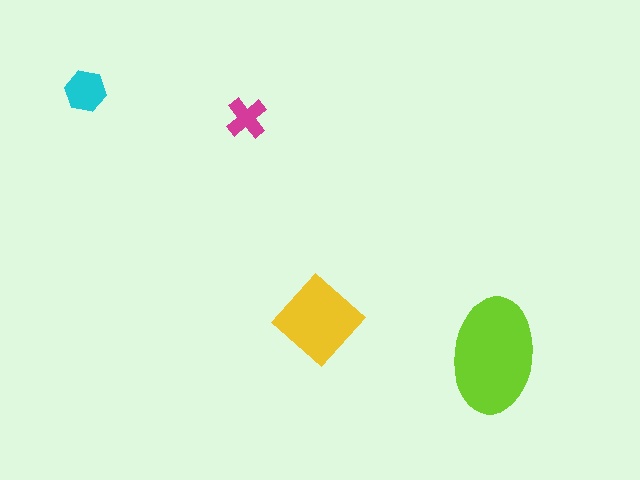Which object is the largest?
The lime ellipse.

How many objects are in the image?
There are 4 objects in the image.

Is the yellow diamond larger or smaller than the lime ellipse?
Smaller.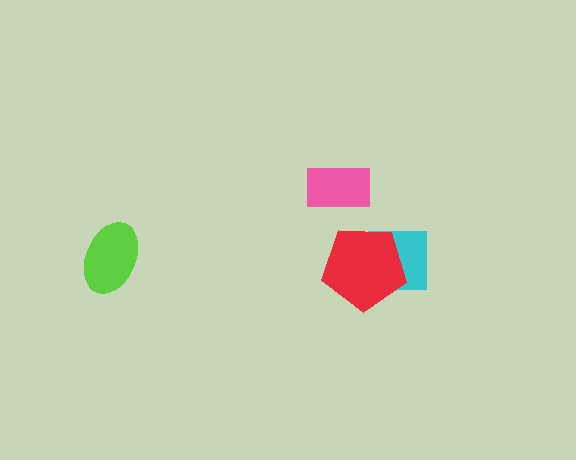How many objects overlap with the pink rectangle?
0 objects overlap with the pink rectangle.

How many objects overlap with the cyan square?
1 object overlaps with the cyan square.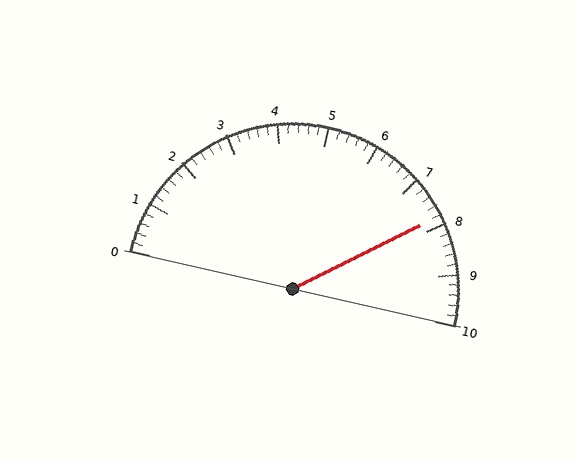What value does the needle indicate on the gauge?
The needle indicates approximately 7.8.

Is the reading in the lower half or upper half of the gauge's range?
The reading is in the upper half of the range (0 to 10).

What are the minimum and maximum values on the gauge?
The gauge ranges from 0 to 10.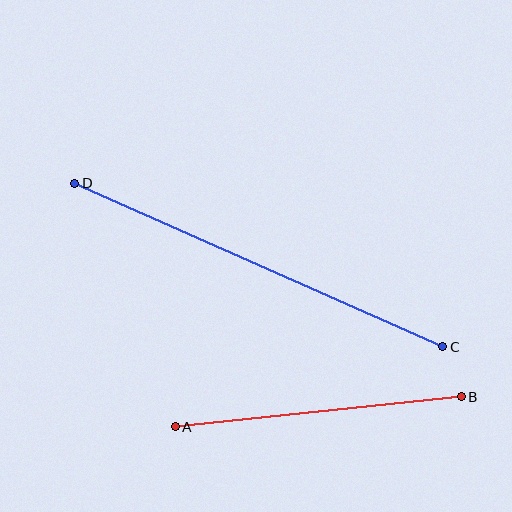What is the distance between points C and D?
The distance is approximately 403 pixels.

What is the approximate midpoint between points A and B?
The midpoint is at approximately (318, 412) pixels.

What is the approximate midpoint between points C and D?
The midpoint is at approximately (259, 265) pixels.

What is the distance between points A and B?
The distance is approximately 288 pixels.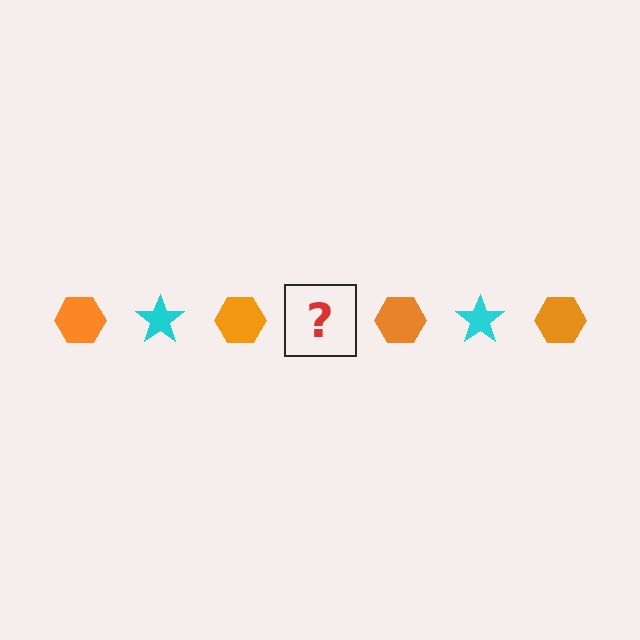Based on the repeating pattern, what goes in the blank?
The blank should be a cyan star.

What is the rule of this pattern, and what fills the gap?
The rule is that the pattern alternates between orange hexagon and cyan star. The gap should be filled with a cyan star.